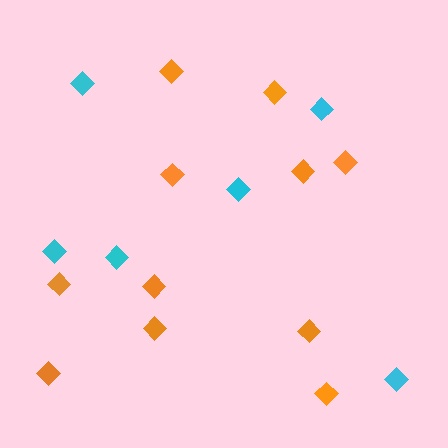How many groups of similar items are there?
There are 2 groups: one group of orange diamonds (11) and one group of cyan diamonds (6).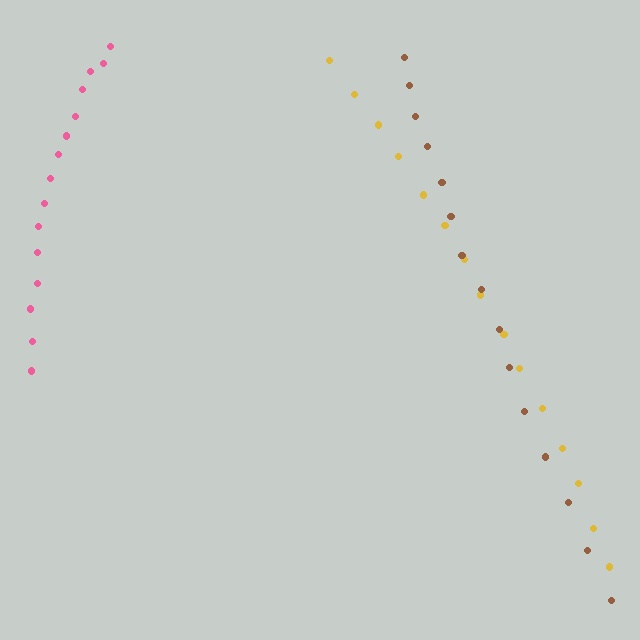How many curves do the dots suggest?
There are 3 distinct paths.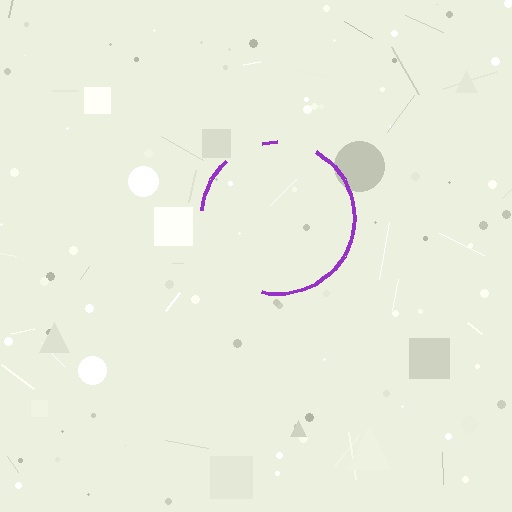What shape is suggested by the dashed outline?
The dashed outline suggests a circle.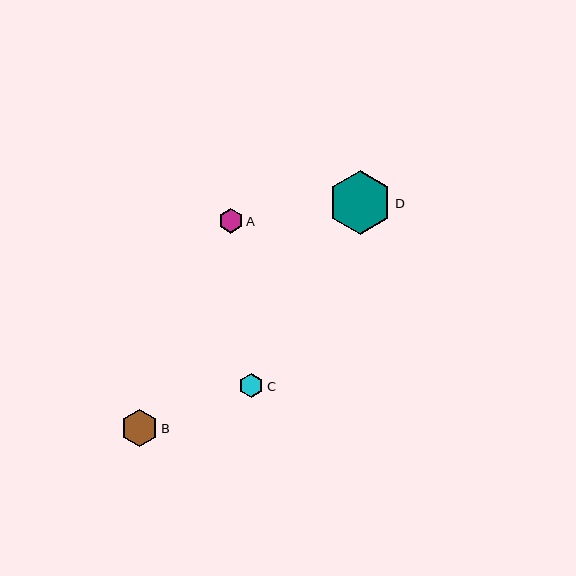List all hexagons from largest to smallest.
From largest to smallest: D, B, A, C.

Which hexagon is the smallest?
Hexagon C is the smallest with a size of approximately 24 pixels.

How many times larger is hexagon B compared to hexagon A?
Hexagon B is approximately 1.5 times the size of hexagon A.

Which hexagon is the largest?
Hexagon D is the largest with a size of approximately 64 pixels.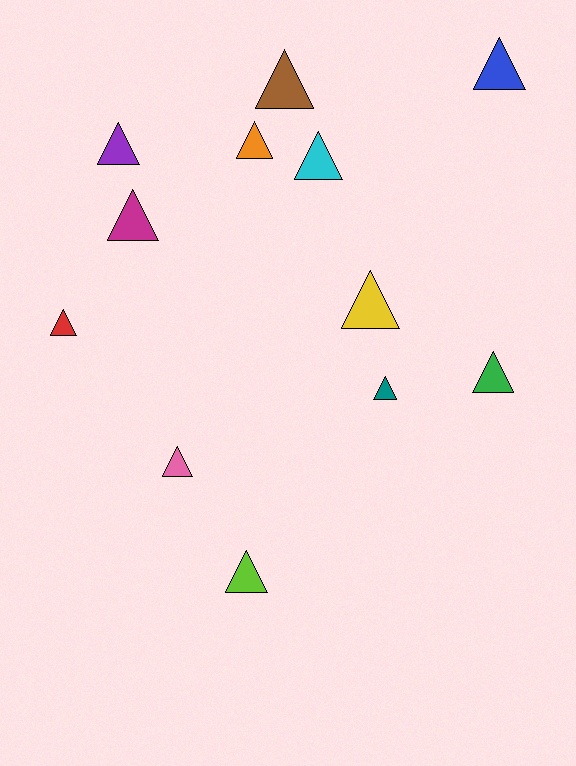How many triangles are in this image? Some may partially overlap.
There are 12 triangles.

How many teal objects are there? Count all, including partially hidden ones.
There is 1 teal object.